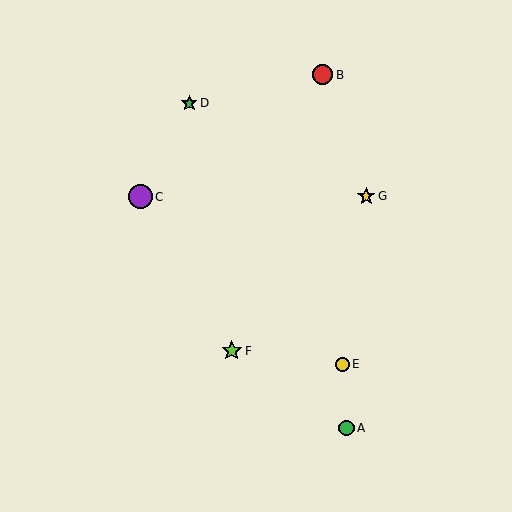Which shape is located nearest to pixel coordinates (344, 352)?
The yellow circle (labeled E) at (343, 364) is nearest to that location.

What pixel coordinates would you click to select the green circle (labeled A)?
Click at (347, 428) to select the green circle A.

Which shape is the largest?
The purple circle (labeled C) is the largest.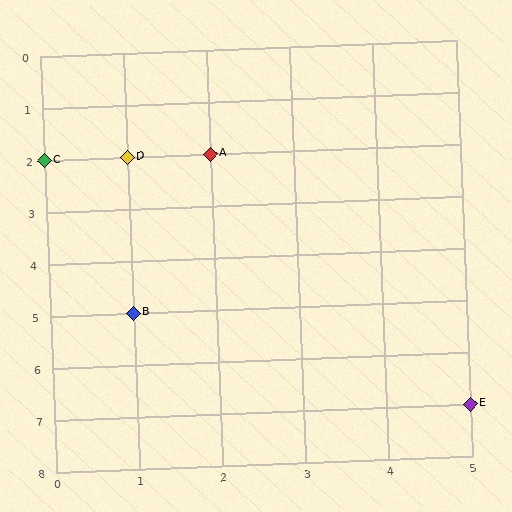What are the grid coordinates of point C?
Point C is at grid coordinates (0, 2).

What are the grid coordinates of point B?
Point B is at grid coordinates (1, 5).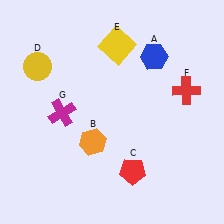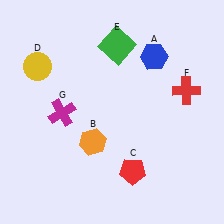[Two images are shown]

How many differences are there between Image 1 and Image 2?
There is 1 difference between the two images.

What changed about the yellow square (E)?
In Image 1, E is yellow. In Image 2, it changed to green.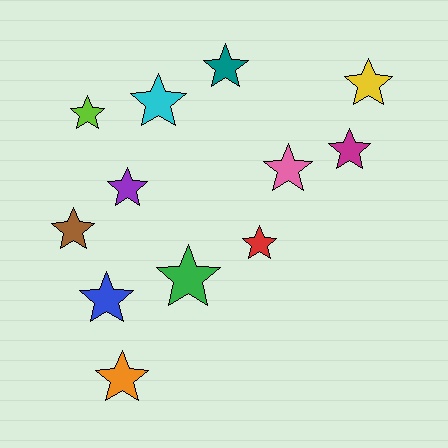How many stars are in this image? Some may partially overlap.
There are 12 stars.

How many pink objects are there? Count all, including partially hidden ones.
There is 1 pink object.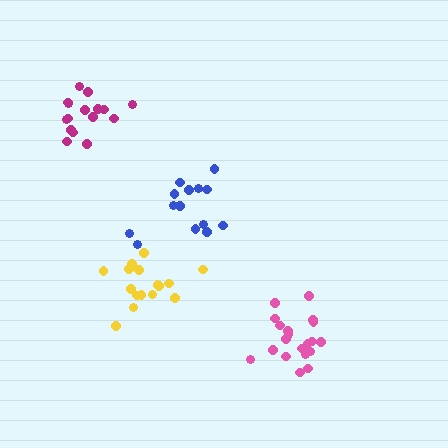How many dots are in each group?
Group 1: 16 dots, Group 2: 21 dots, Group 3: 15 dots, Group 4: 16 dots (68 total).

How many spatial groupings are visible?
There are 4 spatial groupings.